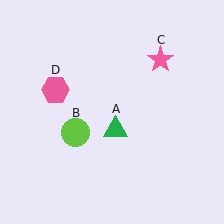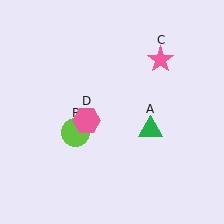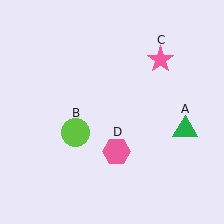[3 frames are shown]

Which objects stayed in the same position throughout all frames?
Lime circle (object B) and pink star (object C) remained stationary.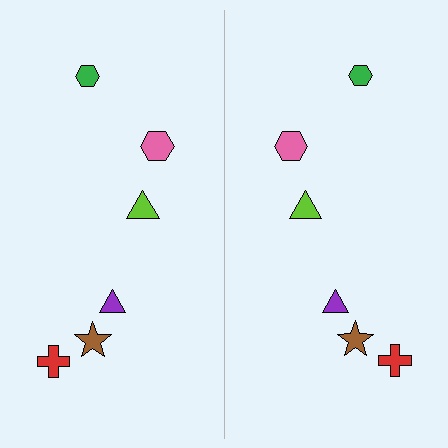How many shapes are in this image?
There are 12 shapes in this image.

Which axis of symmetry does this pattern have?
The pattern has a vertical axis of symmetry running through the center of the image.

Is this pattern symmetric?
Yes, this pattern has bilateral (reflection) symmetry.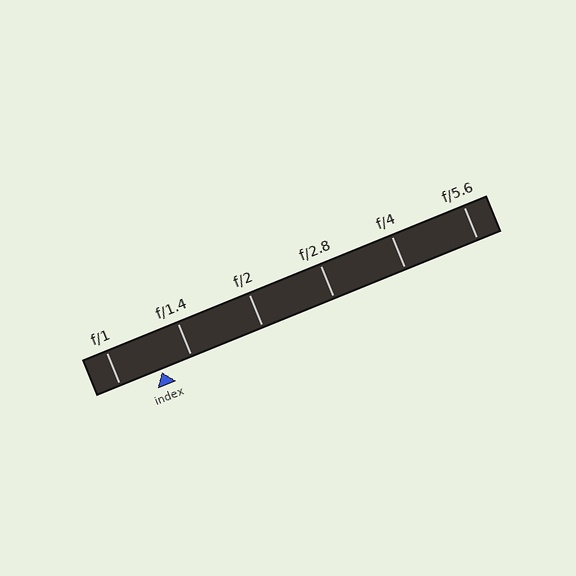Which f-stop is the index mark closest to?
The index mark is closest to f/1.4.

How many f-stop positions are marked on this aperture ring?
There are 6 f-stop positions marked.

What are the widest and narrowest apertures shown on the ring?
The widest aperture shown is f/1 and the narrowest is f/5.6.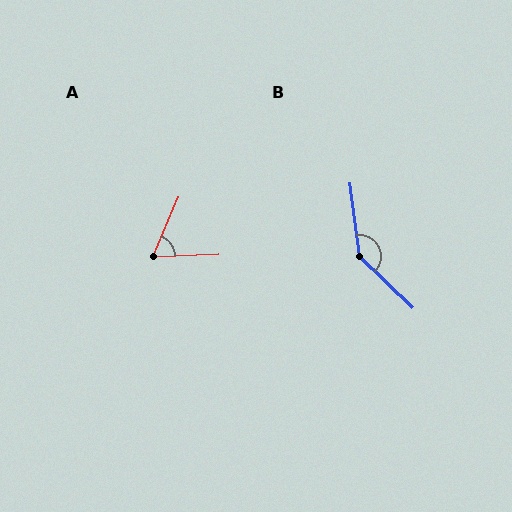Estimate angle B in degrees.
Approximately 141 degrees.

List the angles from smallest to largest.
A (65°), B (141°).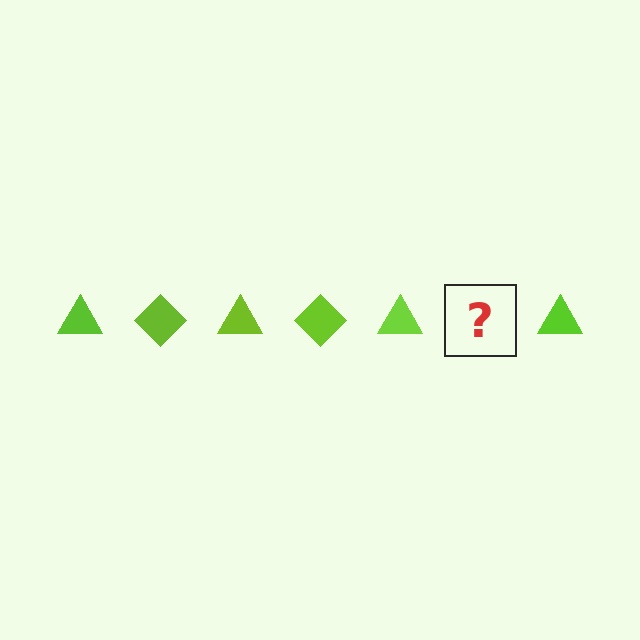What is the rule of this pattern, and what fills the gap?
The rule is that the pattern cycles through triangle, diamond shapes in lime. The gap should be filled with a lime diamond.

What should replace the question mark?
The question mark should be replaced with a lime diamond.